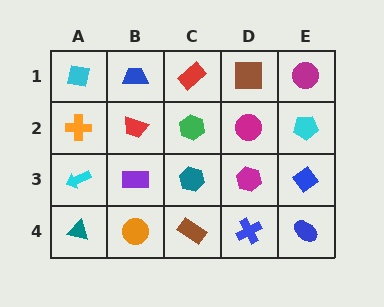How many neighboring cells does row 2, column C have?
4.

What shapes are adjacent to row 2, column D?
A brown square (row 1, column D), a magenta hexagon (row 3, column D), a green hexagon (row 2, column C), a cyan pentagon (row 2, column E).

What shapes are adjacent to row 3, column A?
An orange cross (row 2, column A), a teal triangle (row 4, column A), a purple rectangle (row 3, column B).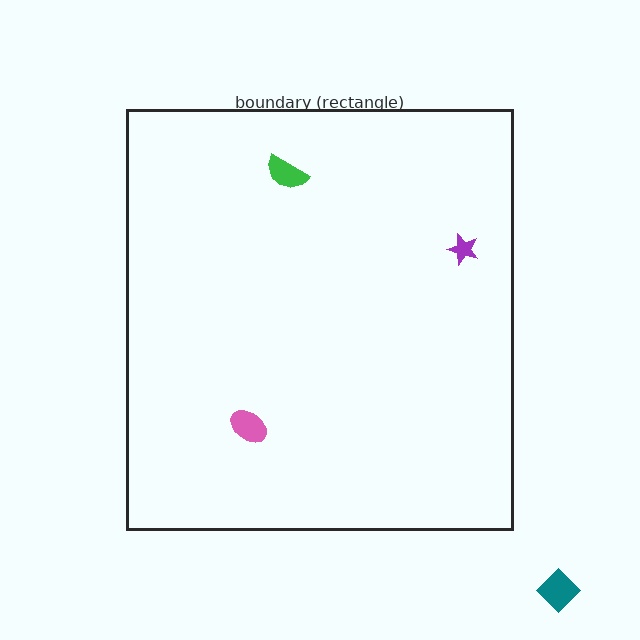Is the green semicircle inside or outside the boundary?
Inside.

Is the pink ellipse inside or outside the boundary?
Inside.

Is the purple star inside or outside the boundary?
Inside.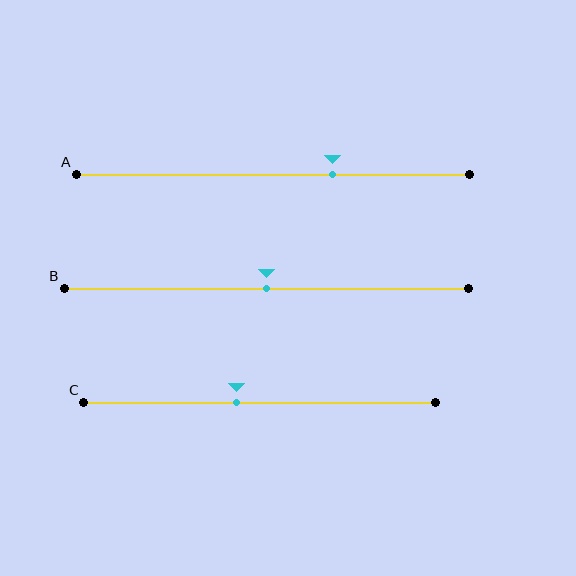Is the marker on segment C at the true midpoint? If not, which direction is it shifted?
No, the marker on segment C is shifted to the left by about 7% of the segment length.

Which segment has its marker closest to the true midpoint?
Segment B has its marker closest to the true midpoint.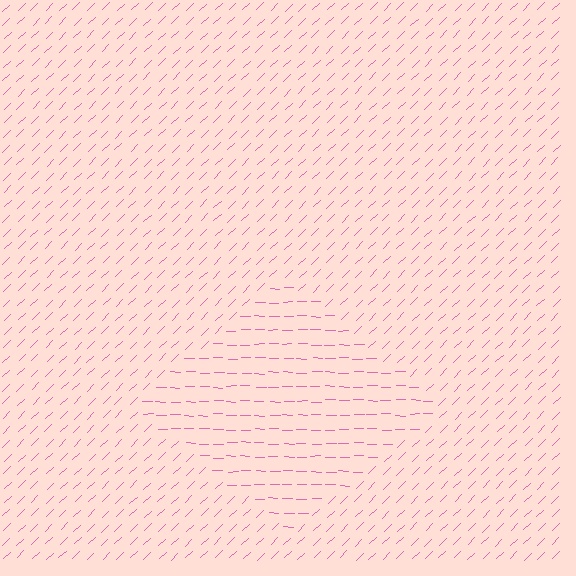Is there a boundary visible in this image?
Yes, there is a texture boundary formed by a change in line orientation.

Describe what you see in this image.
The image is filled with small pink line segments. A diamond region in the image has lines oriented differently from the surrounding lines, creating a visible texture boundary.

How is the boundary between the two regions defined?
The boundary is defined purely by a change in line orientation (approximately 45 degrees difference). All lines are the same color and thickness.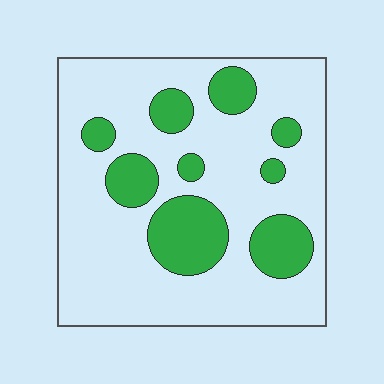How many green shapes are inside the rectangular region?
9.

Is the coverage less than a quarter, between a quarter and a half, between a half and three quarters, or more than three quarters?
Less than a quarter.